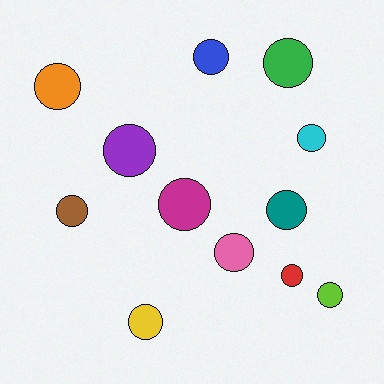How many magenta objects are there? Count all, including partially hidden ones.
There is 1 magenta object.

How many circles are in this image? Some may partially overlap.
There are 12 circles.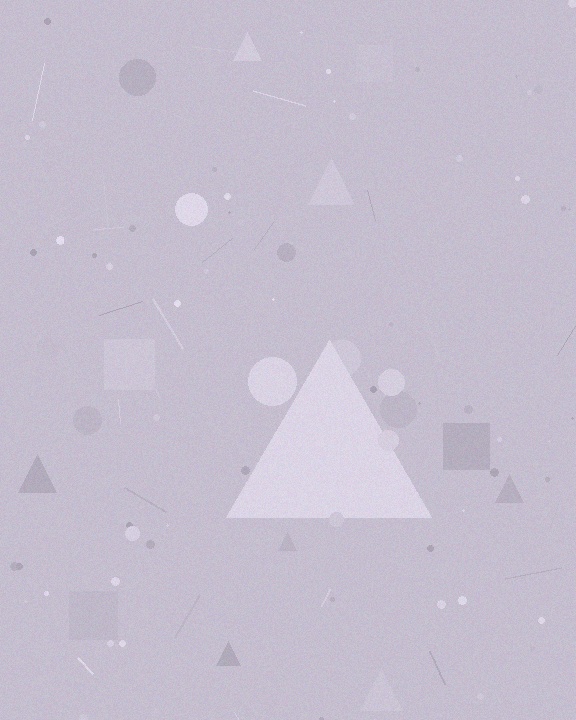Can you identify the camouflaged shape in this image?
The camouflaged shape is a triangle.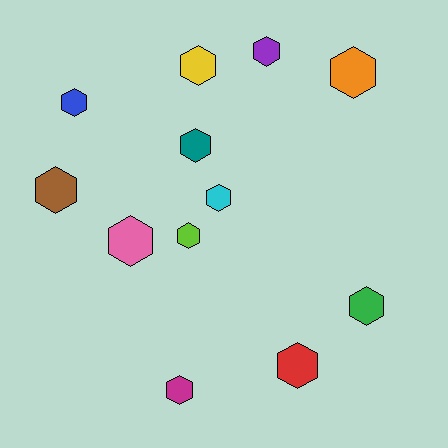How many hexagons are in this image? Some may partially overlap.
There are 12 hexagons.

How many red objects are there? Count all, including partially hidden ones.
There is 1 red object.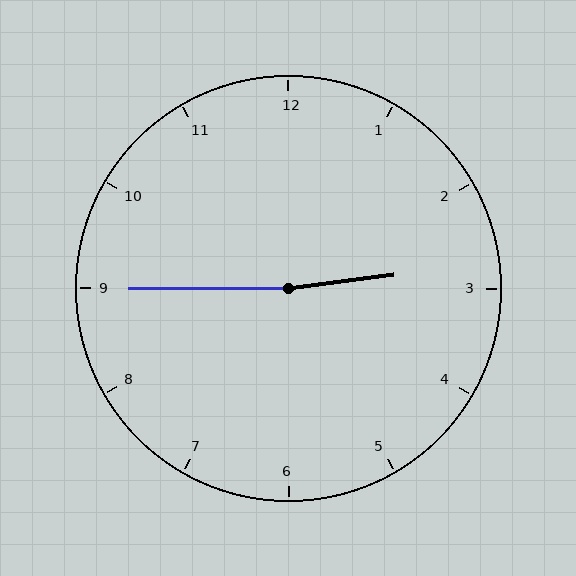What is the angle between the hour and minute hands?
Approximately 172 degrees.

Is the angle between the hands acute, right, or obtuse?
It is obtuse.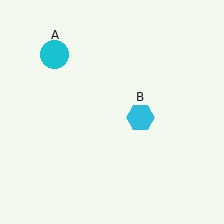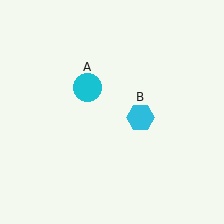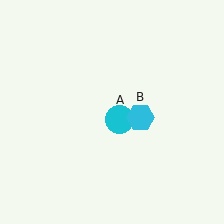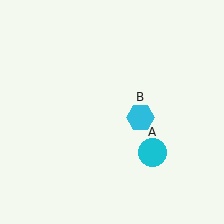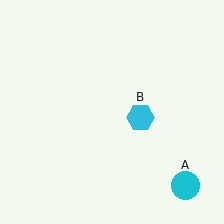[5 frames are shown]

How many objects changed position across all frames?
1 object changed position: cyan circle (object A).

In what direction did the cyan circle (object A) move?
The cyan circle (object A) moved down and to the right.